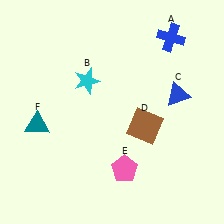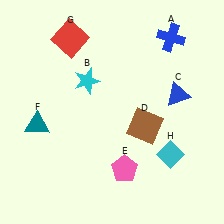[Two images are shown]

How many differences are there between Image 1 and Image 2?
There are 2 differences between the two images.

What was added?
A red square (G), a cyan diamond (H) were added in Image 2.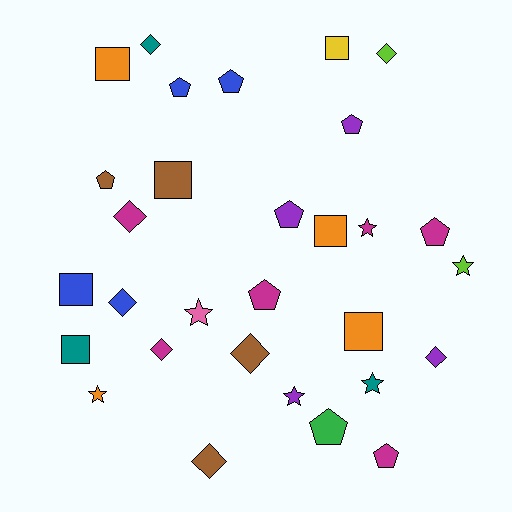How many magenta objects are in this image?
There are 6 magenta objects.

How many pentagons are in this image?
There are 9 pentagons.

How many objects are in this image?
There are 30 objects.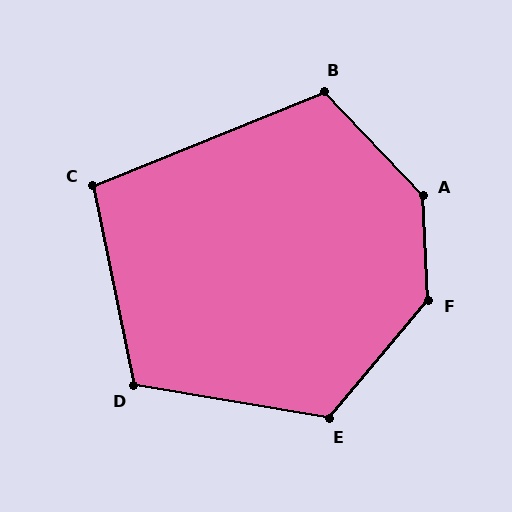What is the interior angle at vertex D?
Approximately 111 degrees (obtuse).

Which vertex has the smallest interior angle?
C, at approximately 100 degrees.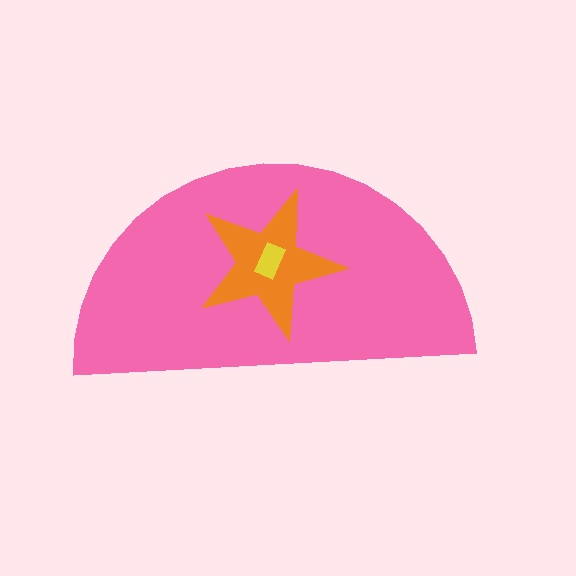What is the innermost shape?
The yellow rectangle.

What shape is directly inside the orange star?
The yellow rectangle.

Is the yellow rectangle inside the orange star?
Yes.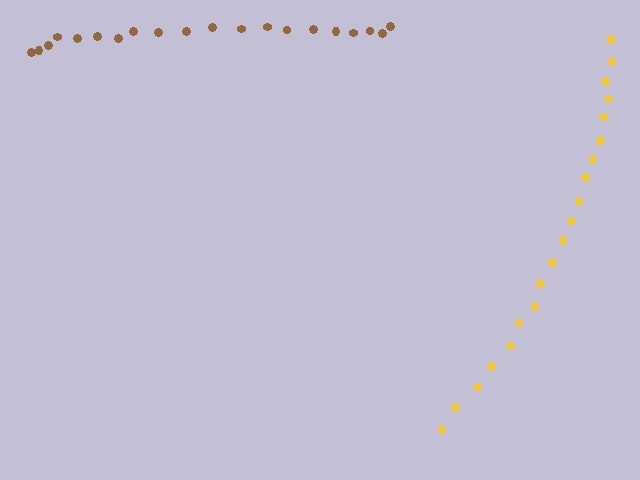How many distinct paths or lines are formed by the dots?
There are 2 distinct paths.